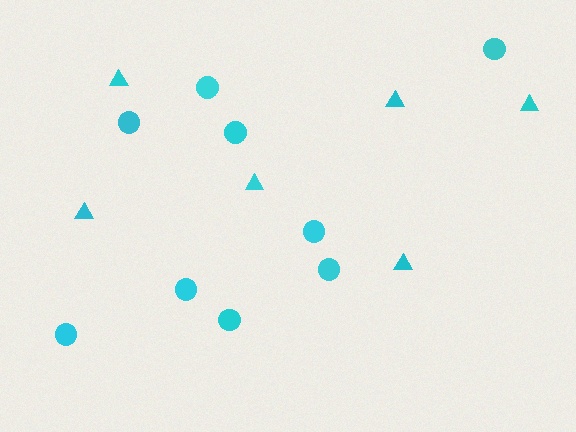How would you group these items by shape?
There are 2 groups: one group of circles (9) and one group of triangles (6).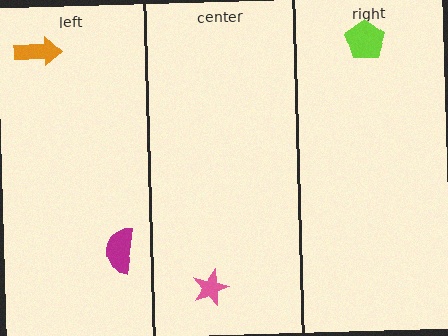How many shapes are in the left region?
2.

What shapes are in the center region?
The pink star.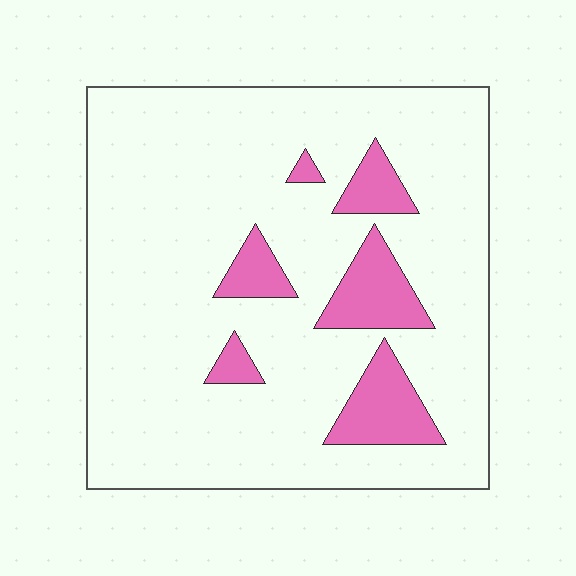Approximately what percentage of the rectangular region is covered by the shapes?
Approximately 15%.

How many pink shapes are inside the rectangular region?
6.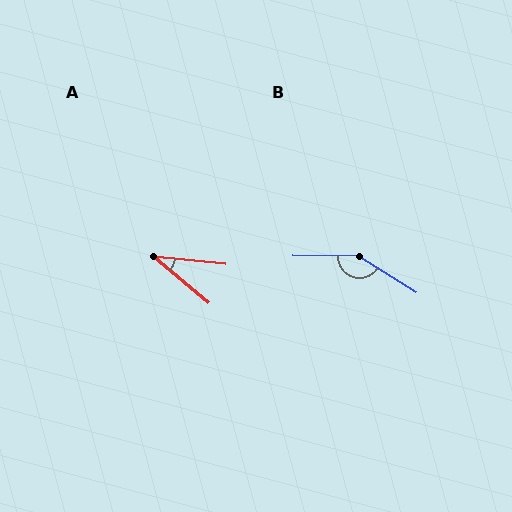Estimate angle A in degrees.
Approximately 34 degrees.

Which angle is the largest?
B, at approximately 148 degrees.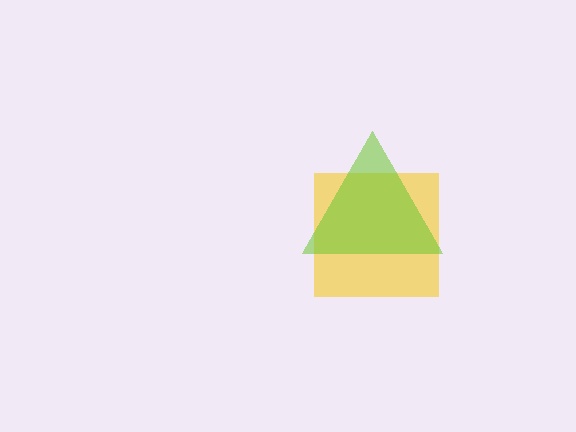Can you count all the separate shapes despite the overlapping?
Yes, there are 2 separate shapes.